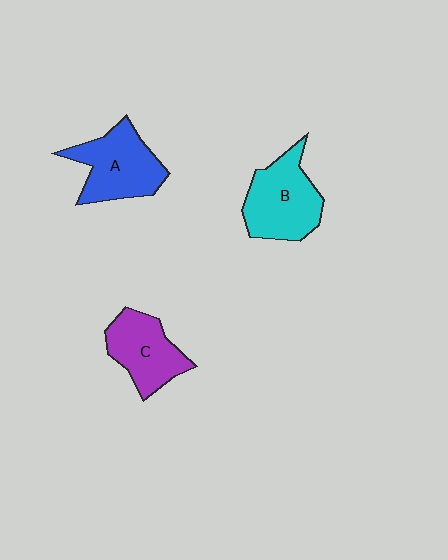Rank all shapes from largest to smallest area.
From largest to smallest: B (cyan), A (blue), C (purple).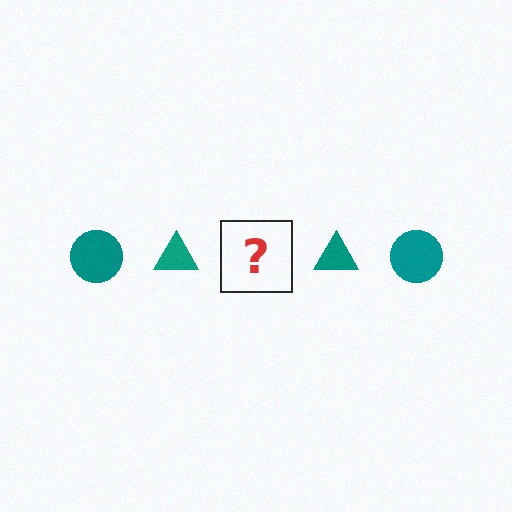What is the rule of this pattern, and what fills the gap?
The rule is that the pattern cycles through circle, triangle shapes in teal. The gap should be filled with a teal circle.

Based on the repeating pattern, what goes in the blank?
The blank should be a teal circle.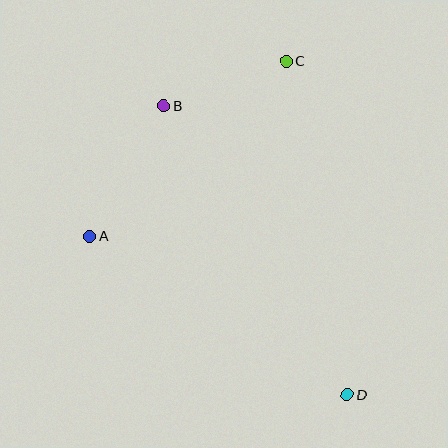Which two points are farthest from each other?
Points B and D are farthest from each other.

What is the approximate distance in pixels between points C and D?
The distance between C and D is approximately 339 pixels.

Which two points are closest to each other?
Points B and C are closest to each other.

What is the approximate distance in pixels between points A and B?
The distance between A and B is approximately 150 pixels.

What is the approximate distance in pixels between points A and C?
The distance between A and C is approximately 264 pixels.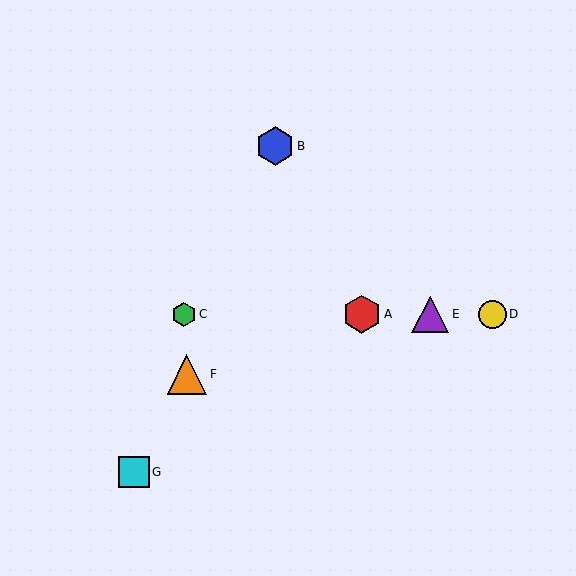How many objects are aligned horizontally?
4 objects (A, C, D, E) are aligned horizontally.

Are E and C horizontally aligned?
Yes, both are at y≈314.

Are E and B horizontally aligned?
No, E is at y≈314 and B is at y≈146.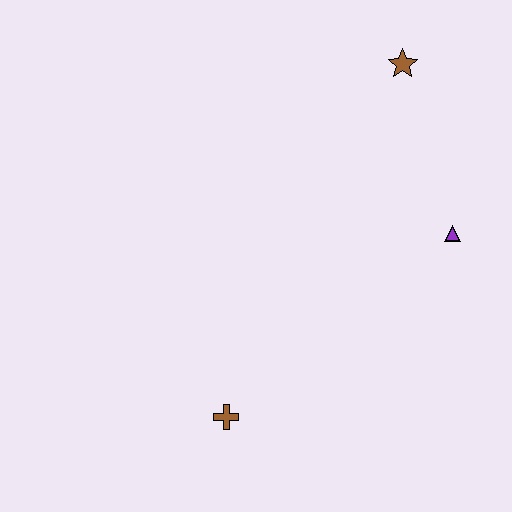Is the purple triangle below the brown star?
Yes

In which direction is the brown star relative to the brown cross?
The brown star is above the brown cross.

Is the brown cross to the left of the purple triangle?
Yes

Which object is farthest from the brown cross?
The brown star is farthest from the brown cross.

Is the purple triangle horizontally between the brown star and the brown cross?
No